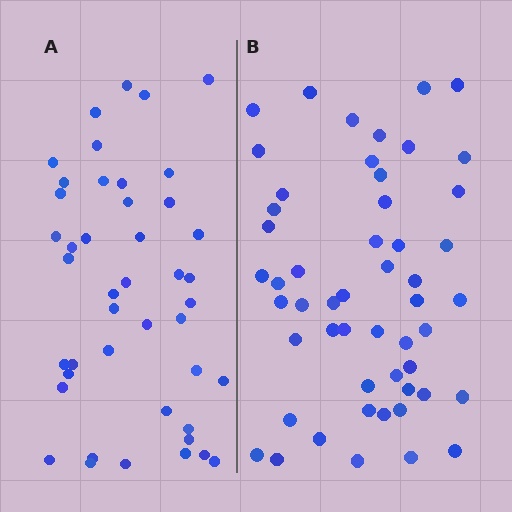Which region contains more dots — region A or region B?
Region B (the right region) has more dots.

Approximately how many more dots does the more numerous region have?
Region B has roughly 8 or so more dots than region A.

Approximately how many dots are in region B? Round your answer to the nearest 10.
About 50 dots. (The exact count is 52, which rounds to 50.)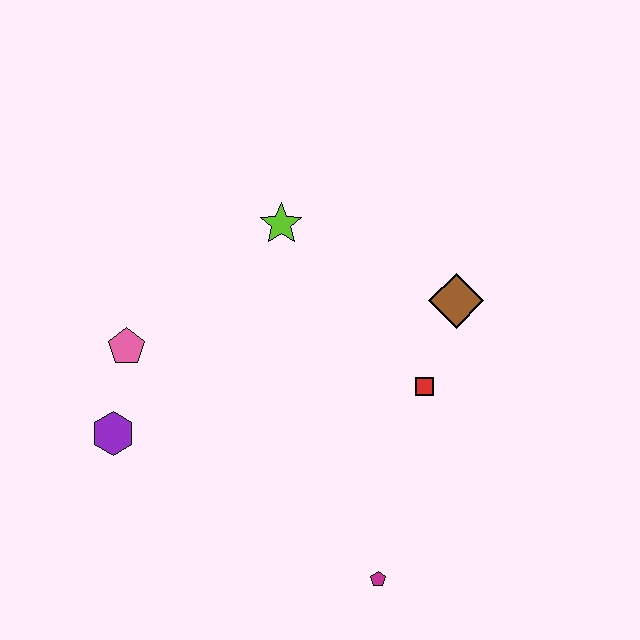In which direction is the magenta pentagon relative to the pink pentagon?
The magenta pentagon is to the right of the pink pentagon.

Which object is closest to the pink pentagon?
The purple hexagon is closest to the pink pentagon.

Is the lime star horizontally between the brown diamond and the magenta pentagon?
No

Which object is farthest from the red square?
The purple hexagon is farthest from the red square.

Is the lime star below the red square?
No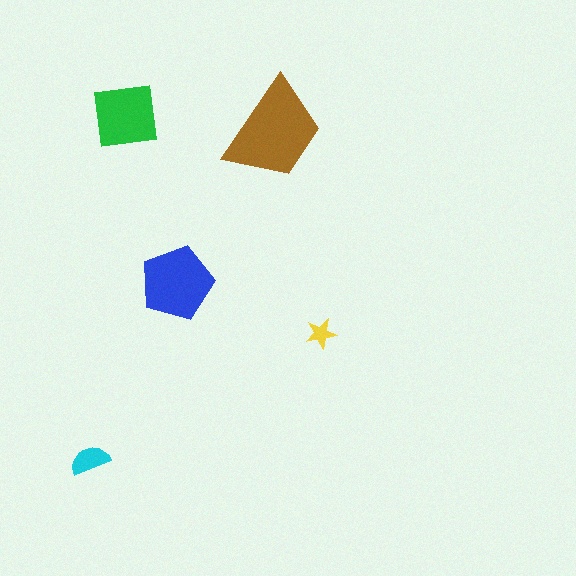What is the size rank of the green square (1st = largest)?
3rd.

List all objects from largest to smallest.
The brown trapezoid, the blue pentagon, the green square, the cyan semicircle, the yellow star.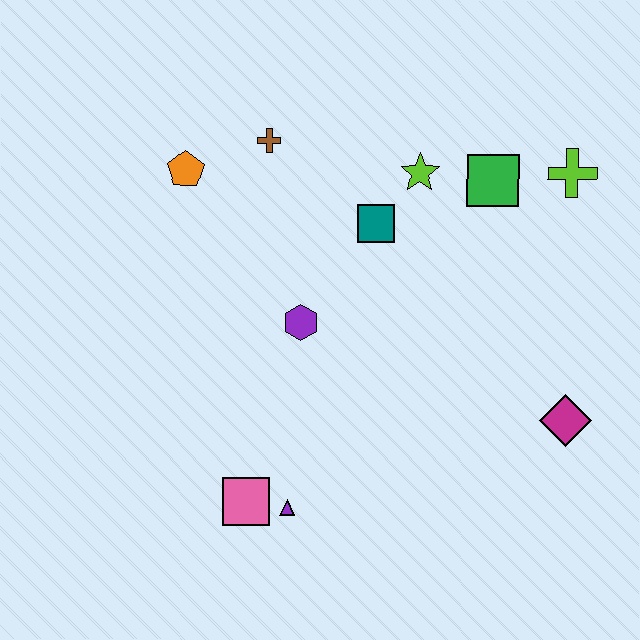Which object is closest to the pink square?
The purple triangle is closest to the pink square.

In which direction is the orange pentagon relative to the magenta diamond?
The orange pentagon is to the left of the magenta diamond.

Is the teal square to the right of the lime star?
No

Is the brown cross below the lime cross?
No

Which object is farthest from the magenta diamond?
The orange pentagon is farthest from the magenta diamond.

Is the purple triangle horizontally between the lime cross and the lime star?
No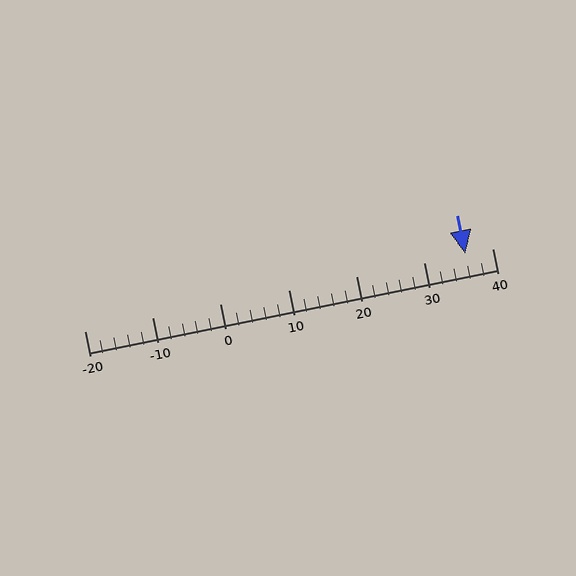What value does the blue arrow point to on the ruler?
The blue arrow points to approximately 36.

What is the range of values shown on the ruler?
The ruler shows values from -20 to 40.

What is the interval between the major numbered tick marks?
The major tick marks are spaced 10 units apart.